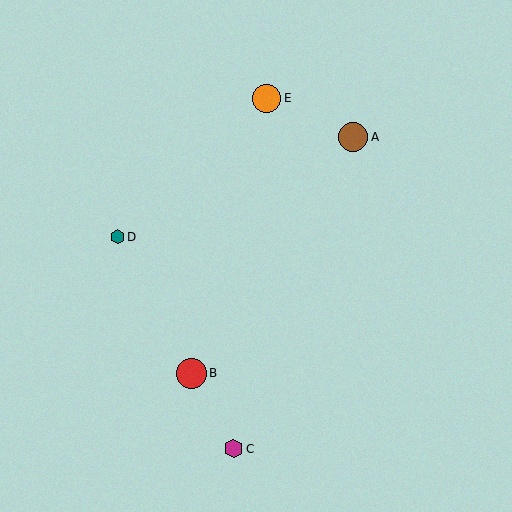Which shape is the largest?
The red circle (labeled B) is the largest.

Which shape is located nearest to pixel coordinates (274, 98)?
The orange circle (labeled E) at (267, 98) is nearest to that location.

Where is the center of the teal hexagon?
The center of the teal hexagon is at (117, 237).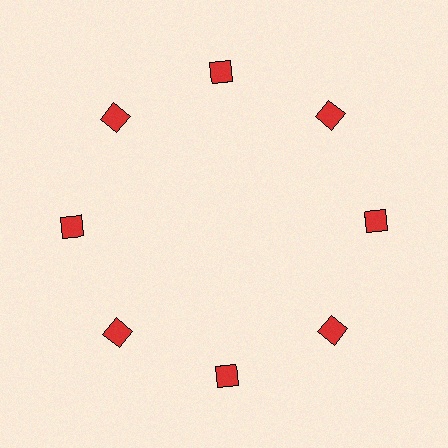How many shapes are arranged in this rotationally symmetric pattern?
There are 8 shapes, arranged in 8 groups of 1.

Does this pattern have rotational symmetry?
Yes, this pattern has 8-fold rotational symmetry. It looks the same after rotating 45 degrees around the center.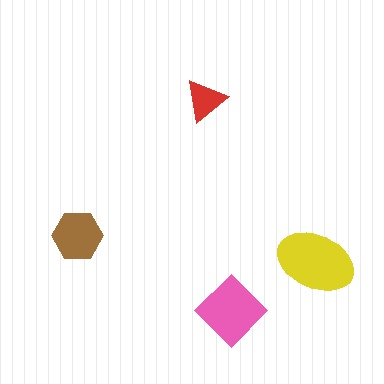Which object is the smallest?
The red triangle.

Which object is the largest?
The yellow ellipse.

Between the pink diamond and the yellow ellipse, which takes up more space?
The yellow ellipse.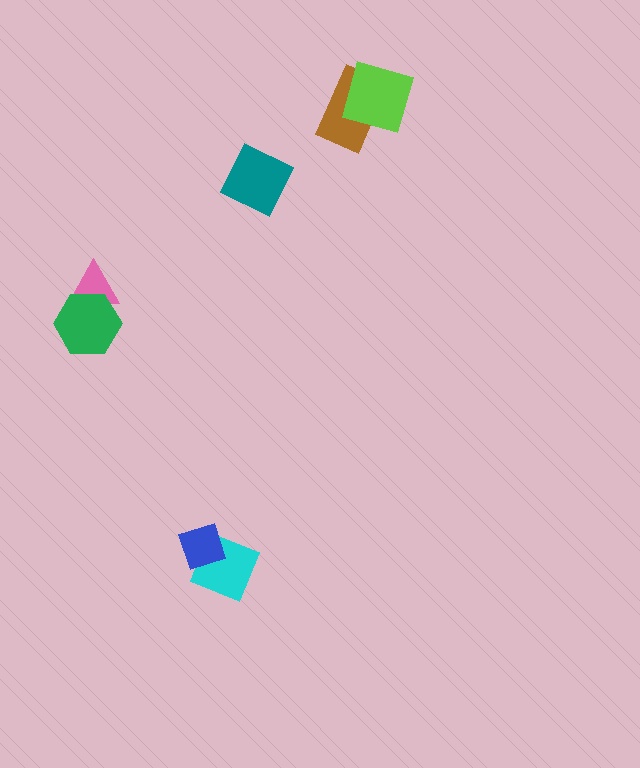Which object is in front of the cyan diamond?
The blue diamond is in front of the cyan diamond.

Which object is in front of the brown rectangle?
The lime diamond is in front of the brown rectangle.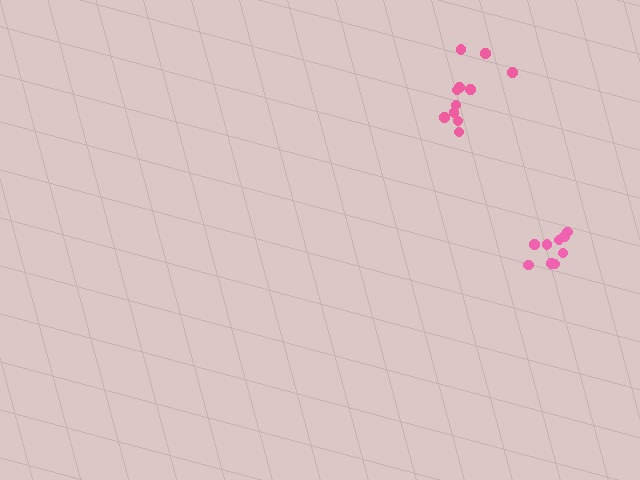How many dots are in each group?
Group 1: 9 dots, Group 2: 11 dots (20 total).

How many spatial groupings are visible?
There are 2 spatial groupings.